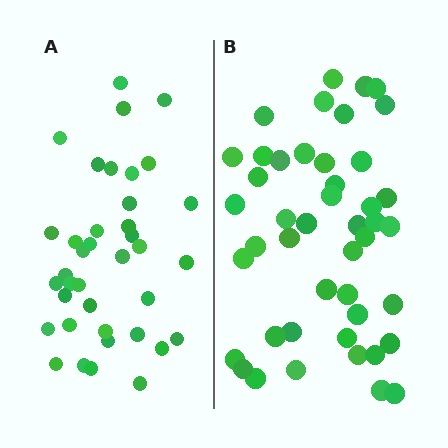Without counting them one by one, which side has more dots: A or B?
Region B (the right region) has more dots.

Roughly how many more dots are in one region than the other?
Region B has roughly 8 or so more dots than region A.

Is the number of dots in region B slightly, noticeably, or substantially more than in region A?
Region B has only slightly more — the two regions are fairly close. The ratio is roughly 1.2 to 1.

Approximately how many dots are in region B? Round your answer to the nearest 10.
About 40 dots. (The exact count is 45, which rounds to 40.)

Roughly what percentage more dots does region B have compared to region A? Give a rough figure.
About 20% more.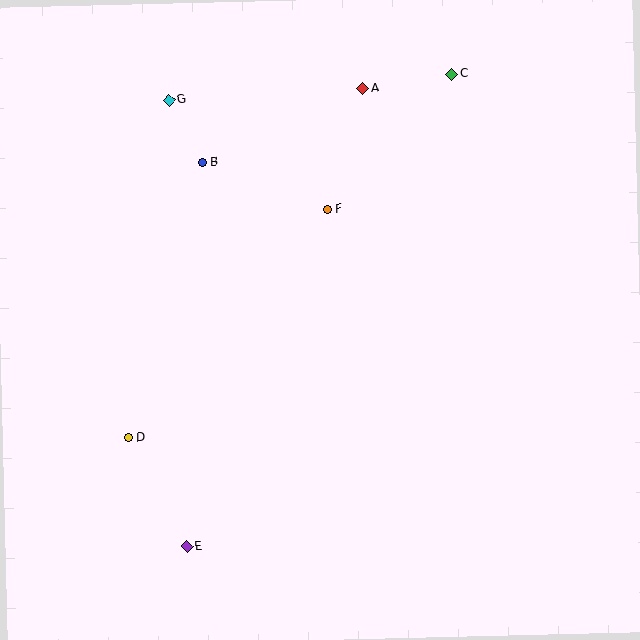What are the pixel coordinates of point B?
Point B is at (202, 162).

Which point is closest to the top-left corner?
Point G is closest to the top-left corner.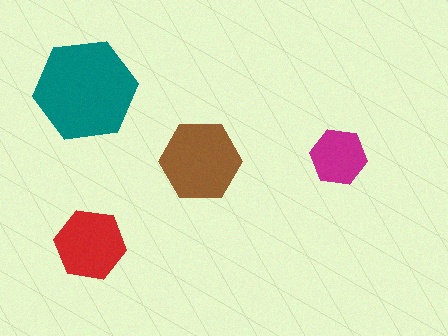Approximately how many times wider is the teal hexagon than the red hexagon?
About 1.5 times wider.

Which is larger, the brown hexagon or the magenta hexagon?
The brown one.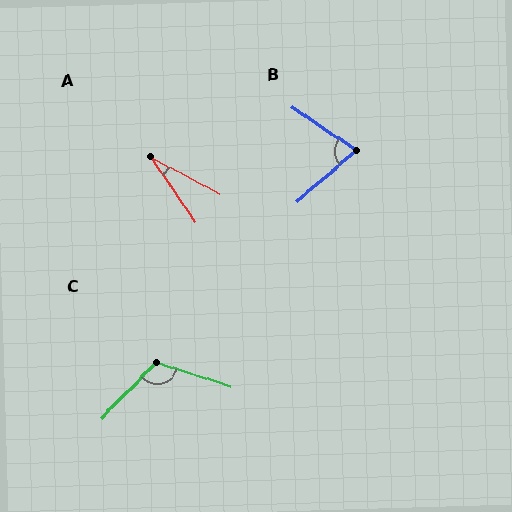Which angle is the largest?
C, at approximately 116 degrees.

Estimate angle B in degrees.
Approximately 74 degrees.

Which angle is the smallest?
A, at approximately 28 degrees.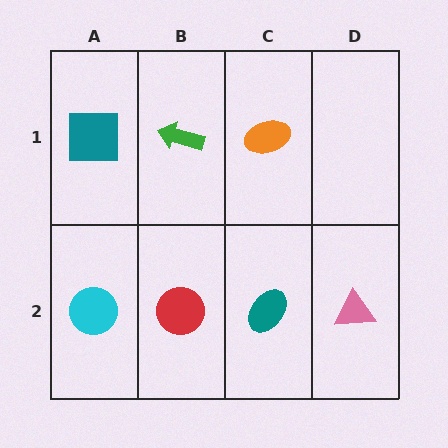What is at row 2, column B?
A red circle.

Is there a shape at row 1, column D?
No, that cell is empty.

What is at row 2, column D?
A pink triangle.